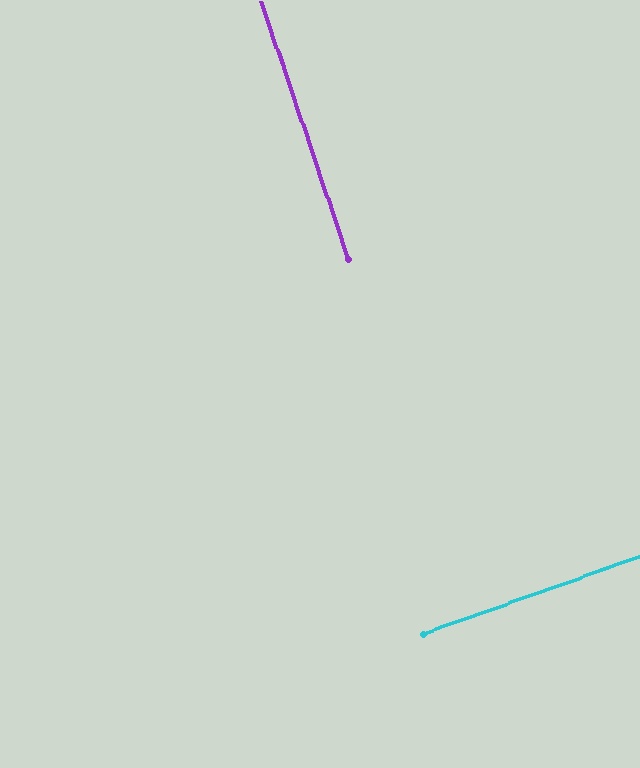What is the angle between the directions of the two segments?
Approximately 89 degrees.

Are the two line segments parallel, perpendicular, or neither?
Perpendicular — they meet at approximately 89°.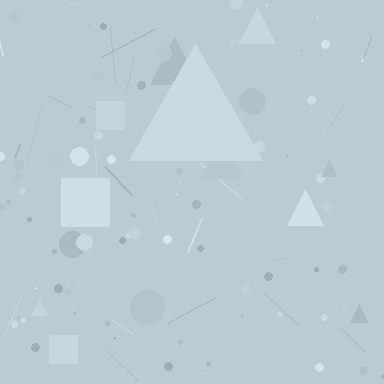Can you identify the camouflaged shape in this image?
The camouflaged shape is a triangle.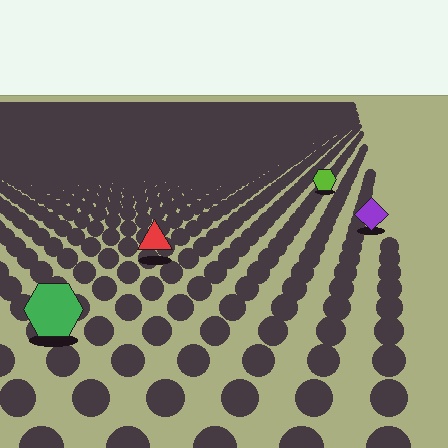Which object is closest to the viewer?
The green hexagon is closest. The texture marks near it are larger and more spread out.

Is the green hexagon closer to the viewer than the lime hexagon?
Yes. The green hexagon is closer — you can tell from the texture gradient: the ground texture is coarser near it.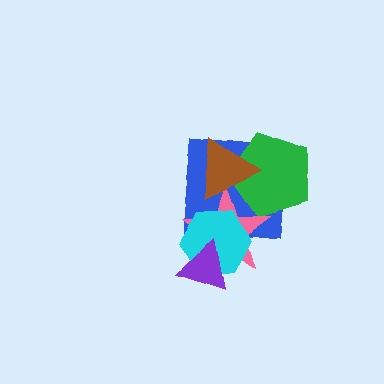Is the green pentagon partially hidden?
Yes, it is partially covered by another shape.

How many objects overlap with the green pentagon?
3 objects overlap with the green pentagon.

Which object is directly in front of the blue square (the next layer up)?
The green pentagon is directly in front of the blue square.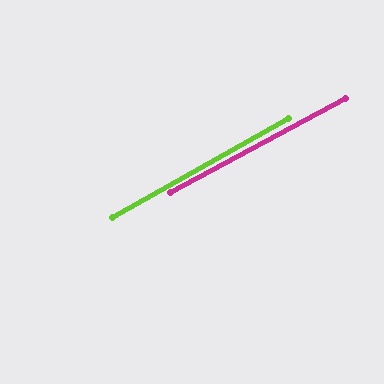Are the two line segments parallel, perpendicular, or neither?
Parallel — their directions differ by only 0.8°.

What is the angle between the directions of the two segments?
Approximately 1 degree.